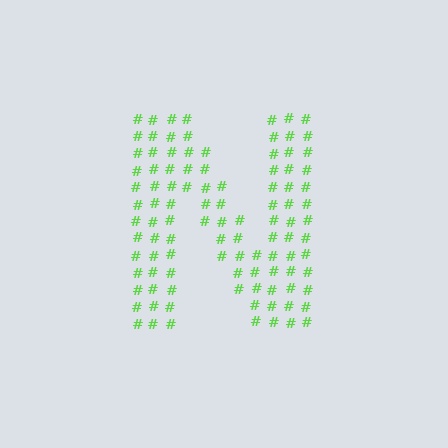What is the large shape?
The large shape is the letter N.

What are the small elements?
The small elements are hash symbols.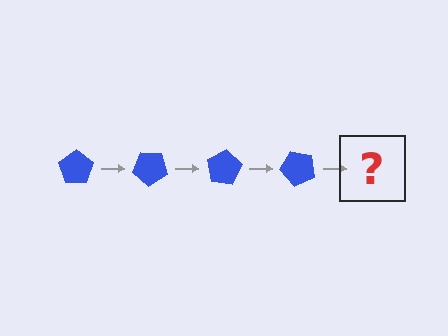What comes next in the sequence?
The next element should be a blue pentagon rotated 160 degrees.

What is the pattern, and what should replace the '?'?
The pattern is that the pentagon rotates 40 degrees each step. The '?' should be a blue pentagon rotated 160 degrees.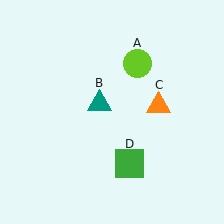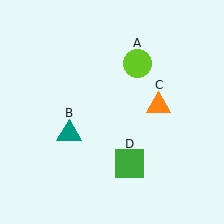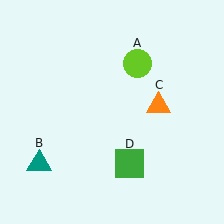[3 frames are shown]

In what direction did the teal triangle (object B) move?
The teal triangle (object B) moved down and to the left.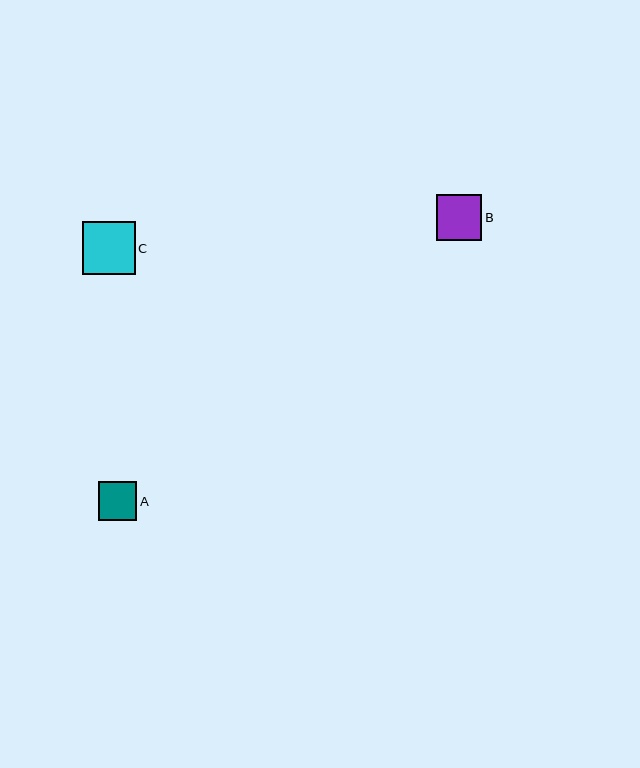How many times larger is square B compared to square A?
Square B is approximately 1.2 times the size of square A.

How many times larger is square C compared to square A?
Square C is approximately 1.4 times the size of square A.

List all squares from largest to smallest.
From largest to smallest: C, B, A.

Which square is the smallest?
Square A is the smallest with a size of approximately 38 pixels.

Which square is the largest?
Square C is the largest with a size of approximately 53 pixels.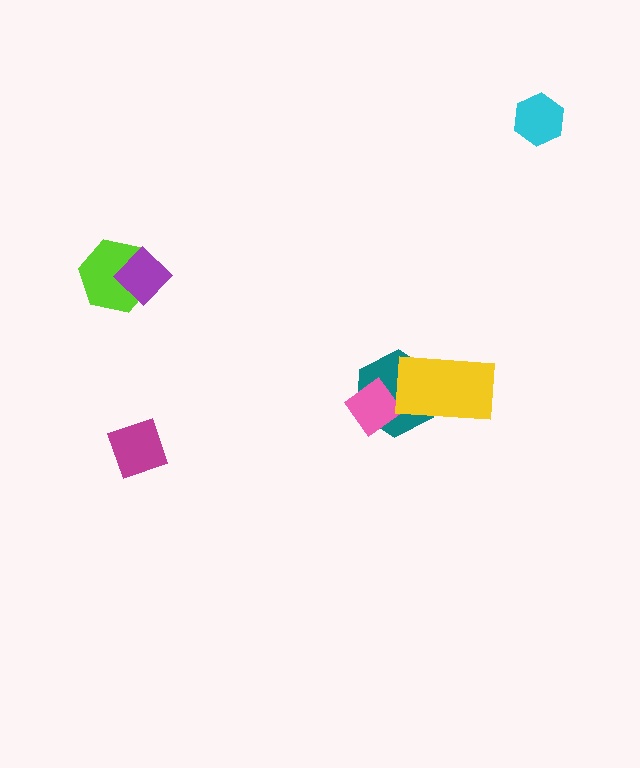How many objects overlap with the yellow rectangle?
1 object overlaps with the yellow rectangle.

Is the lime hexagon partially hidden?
Yes, it is partially covered by another shape.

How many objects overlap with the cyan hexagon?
0 objects overlap with the cyan hexagon.